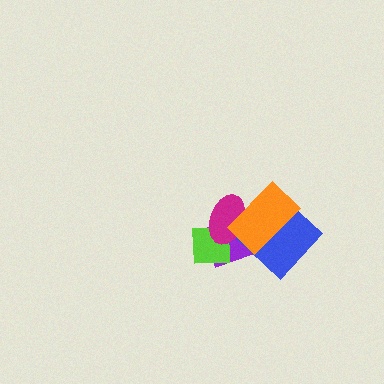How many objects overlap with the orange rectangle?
3 objects overlap with the orange rectangle.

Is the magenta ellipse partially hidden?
Yes, it is partially covered by another shape.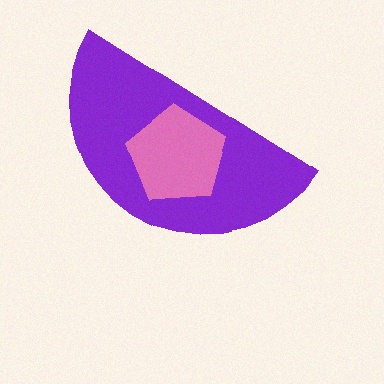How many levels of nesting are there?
2.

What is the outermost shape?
The purple semicircle.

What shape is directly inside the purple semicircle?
The pink pentagon.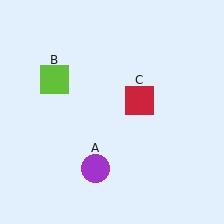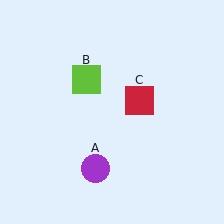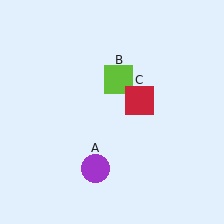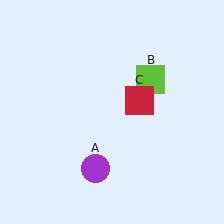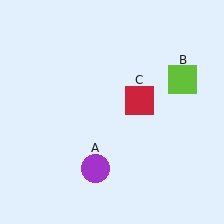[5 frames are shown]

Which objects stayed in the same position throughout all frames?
Purple circle (object A) and red square (object C) remained stationary.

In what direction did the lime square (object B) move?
The lime square (object B) moved right.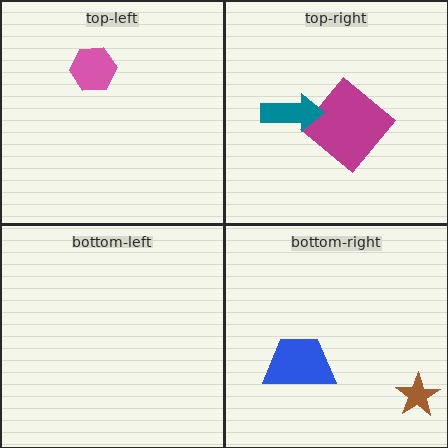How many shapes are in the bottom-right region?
2.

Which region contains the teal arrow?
The top-right region.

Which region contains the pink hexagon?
The top-left region.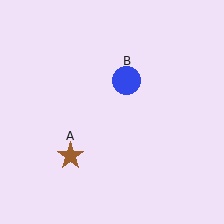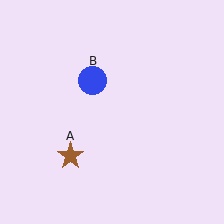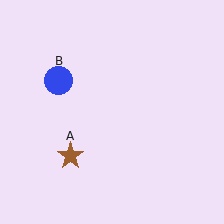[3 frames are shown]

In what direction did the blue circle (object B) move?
The blue circle (object B) moved left.